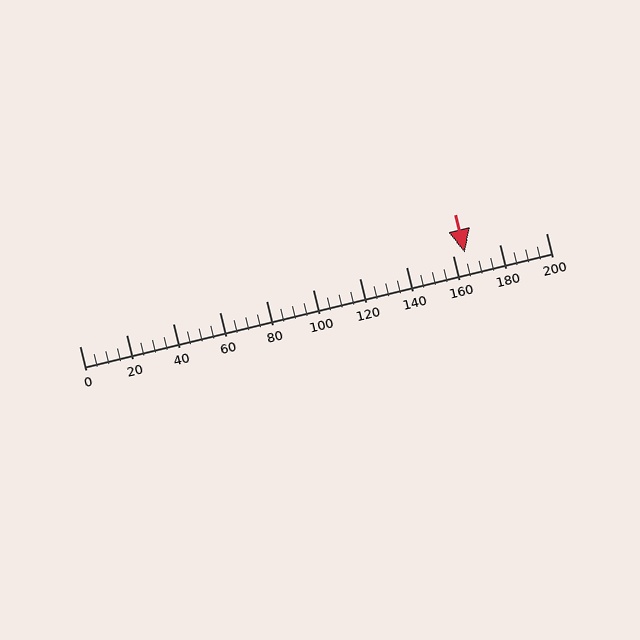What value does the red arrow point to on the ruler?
The red arrow points to approximately 165.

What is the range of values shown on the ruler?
The ruler shows values from 0 to 200.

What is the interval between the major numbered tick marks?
The major tick marks are spaced 20 units apart.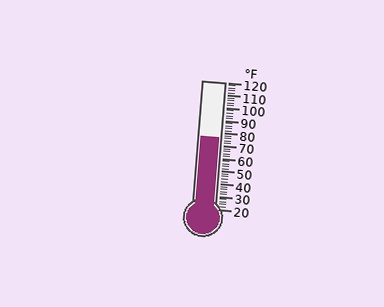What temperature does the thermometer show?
The thermometer shows approximately 76°F.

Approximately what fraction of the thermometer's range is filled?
The thermometer is filled to approximately 55% of its range.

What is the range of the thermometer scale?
The thermometer scale ranges from 20°F to 120°F.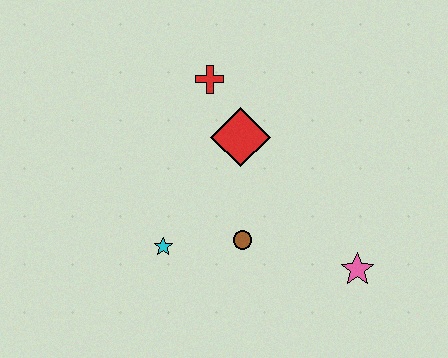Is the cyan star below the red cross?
Yes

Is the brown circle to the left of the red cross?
No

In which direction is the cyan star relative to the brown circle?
The cyan star is to the left of the brown circle.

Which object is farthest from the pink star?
The red cross is farthest from the pink star.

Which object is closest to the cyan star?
The brown circle is closest to the cyan star.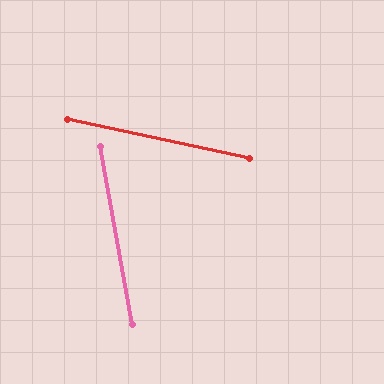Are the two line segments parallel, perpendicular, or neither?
Neither parallel nor perpendicular — they differ by about 68°.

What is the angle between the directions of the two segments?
Approximately 68 degrees.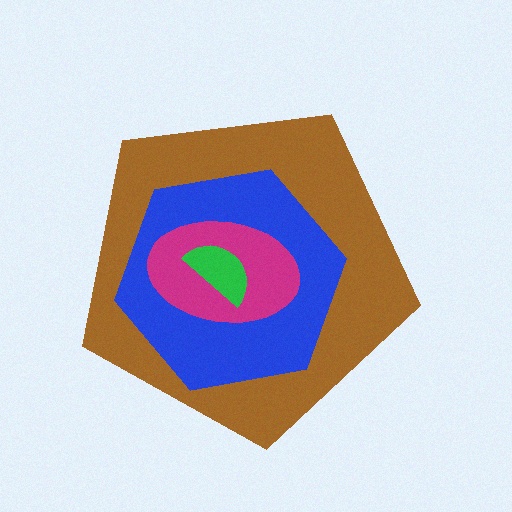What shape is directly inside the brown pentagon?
The blue hexagon.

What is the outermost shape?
The brown pentagon.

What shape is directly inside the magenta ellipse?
The green semicircle.